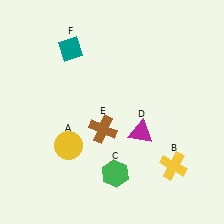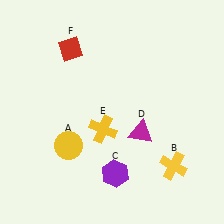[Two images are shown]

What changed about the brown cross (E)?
In Image 1, E is brown. In Image 2, it changed to yellow.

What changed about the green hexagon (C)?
In Image 1, C is green. In Image 2, it changed to purple.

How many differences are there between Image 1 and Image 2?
There are 3 differences between the two images.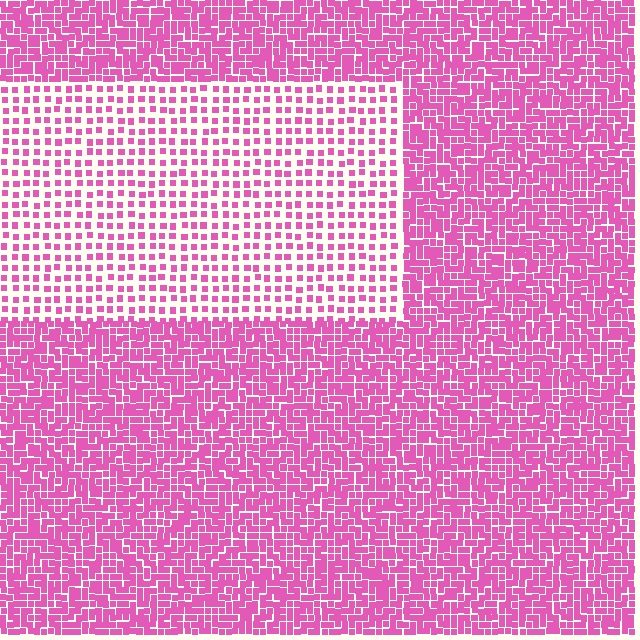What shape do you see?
I see a rectangle.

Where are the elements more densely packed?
The elements are more densely packed outside the rectangle boundary.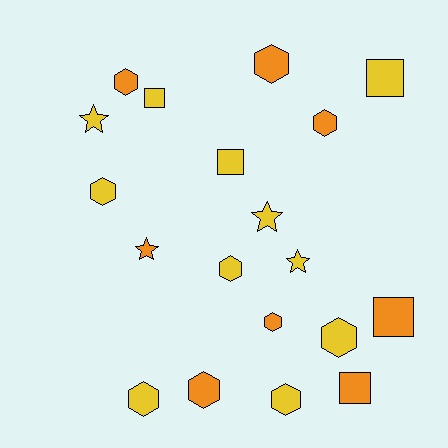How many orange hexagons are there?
There are 5 orange hexagons.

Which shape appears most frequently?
Hexagon, with 10 objects.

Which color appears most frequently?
Yellow, with 11 objects.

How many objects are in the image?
There are 19 objects.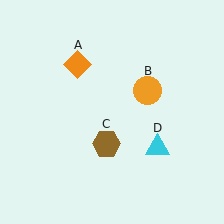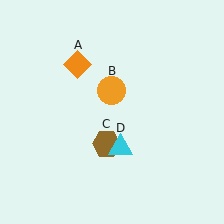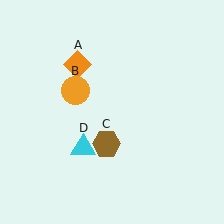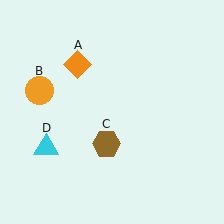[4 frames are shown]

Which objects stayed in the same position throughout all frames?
Orange diamond (object A) and brown hexagon (object C) remained stationary.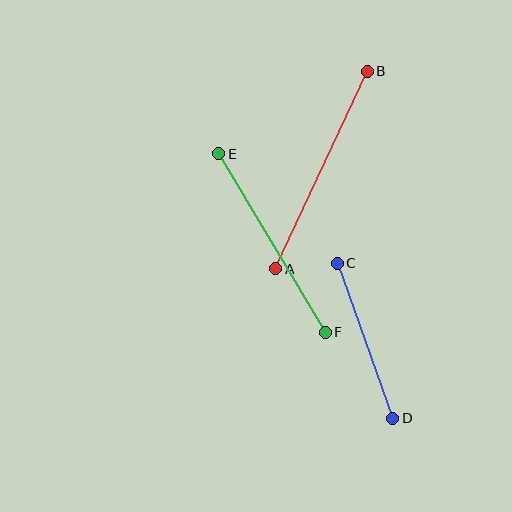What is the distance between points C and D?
The distance is approximately 165 pixels.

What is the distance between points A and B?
The distance is approximately 218 pixels.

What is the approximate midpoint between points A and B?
The midpoint is at approximately (321, 170) pixels.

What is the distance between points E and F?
The distance is approximately 208 pixels.